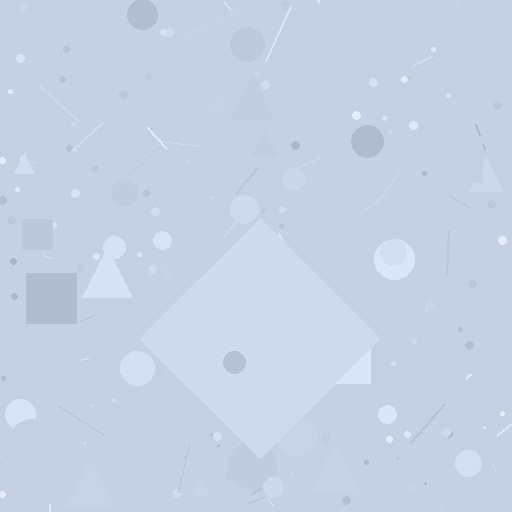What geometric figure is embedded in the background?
A diamond is embedded in the background.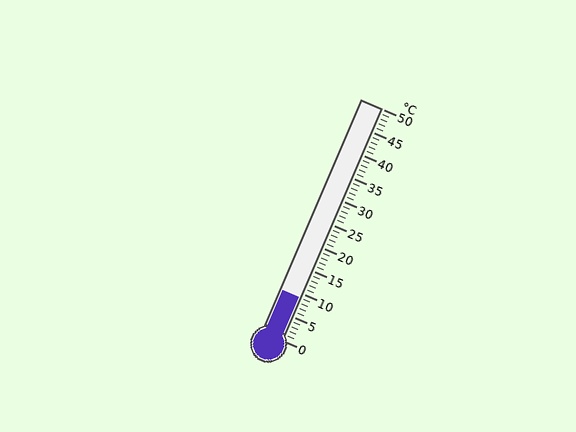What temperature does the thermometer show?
The thermometer shows approximately 9°C.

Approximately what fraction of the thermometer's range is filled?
The thermometer is filled to approximately 20% of its range.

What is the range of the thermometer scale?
The thermometer scale ranges from 0°C to 50°C.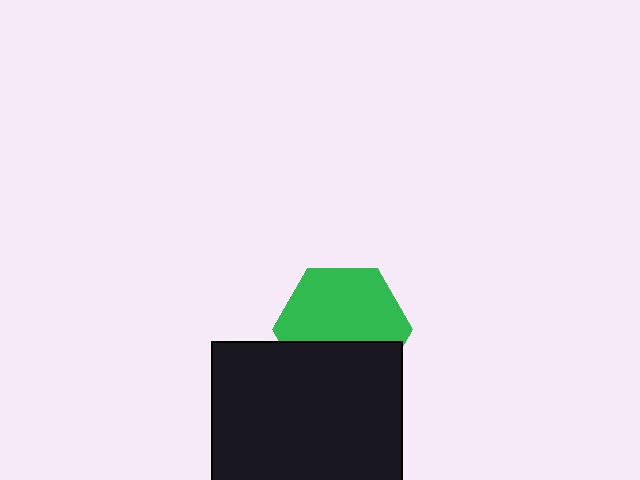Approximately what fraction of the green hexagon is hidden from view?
Roughly 38% of the green hexagon is hidden behind the black square.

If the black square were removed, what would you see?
You would see the complete green hexagon.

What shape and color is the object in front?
The object in front is a black square.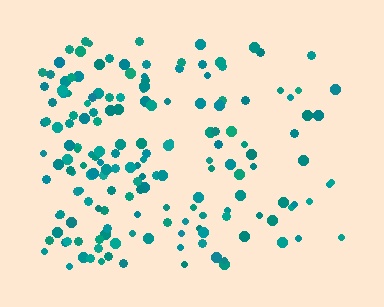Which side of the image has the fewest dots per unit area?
The right.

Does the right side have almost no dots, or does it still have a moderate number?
Still a moderate number, just noticeably fewer than the left.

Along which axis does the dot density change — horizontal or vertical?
Horizontal.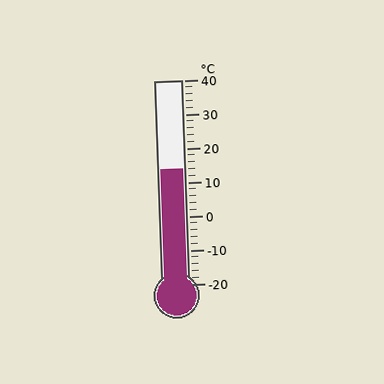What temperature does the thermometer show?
The thermometer shows approximately 14°C.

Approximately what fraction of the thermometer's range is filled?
The thermometer is filled to approximately 55% of its range.